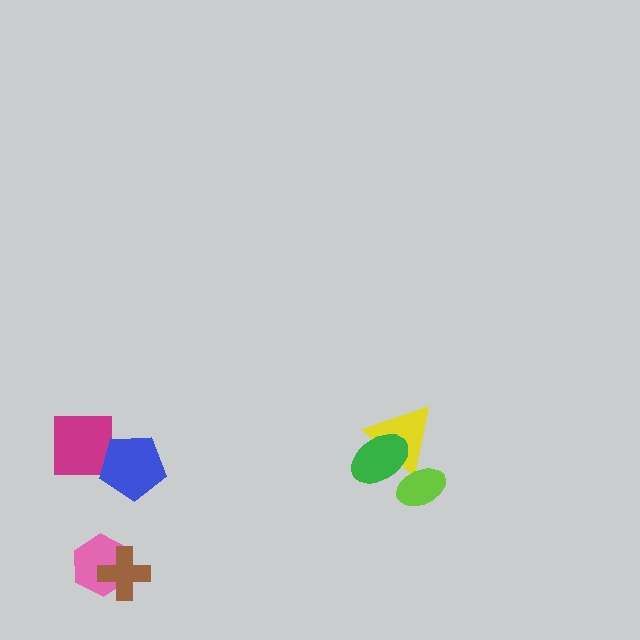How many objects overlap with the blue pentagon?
1 object overlaps with the blue pentagon.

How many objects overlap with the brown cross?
1 object overlaps with the brown cross.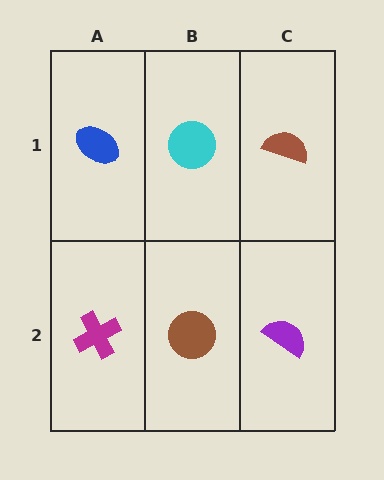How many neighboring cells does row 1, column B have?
3.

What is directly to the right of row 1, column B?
A brown semicircle.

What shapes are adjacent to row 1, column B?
A brown circle (row 2, column B), a blue ellipse (row 1, column A), a brown semicircle (row 1, column C).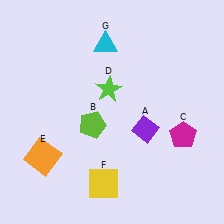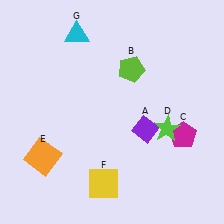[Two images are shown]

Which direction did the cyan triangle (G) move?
The cyan triangle (G) moved left.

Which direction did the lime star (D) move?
The lime star (D) moved right.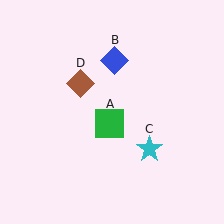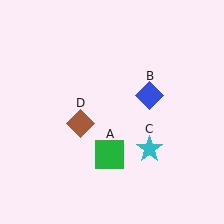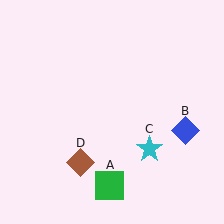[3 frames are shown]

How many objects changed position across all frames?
3 objects changed position: green square (object A), blue diamond (object B), brown diamond (object D).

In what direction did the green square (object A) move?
The green square (object A) moved down.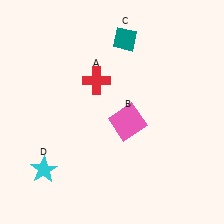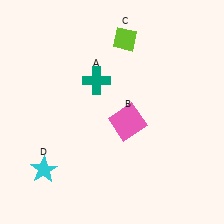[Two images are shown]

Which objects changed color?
A changed from red to teal. C changed from teal to lime.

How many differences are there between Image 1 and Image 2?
There are 2 differences between the two images.